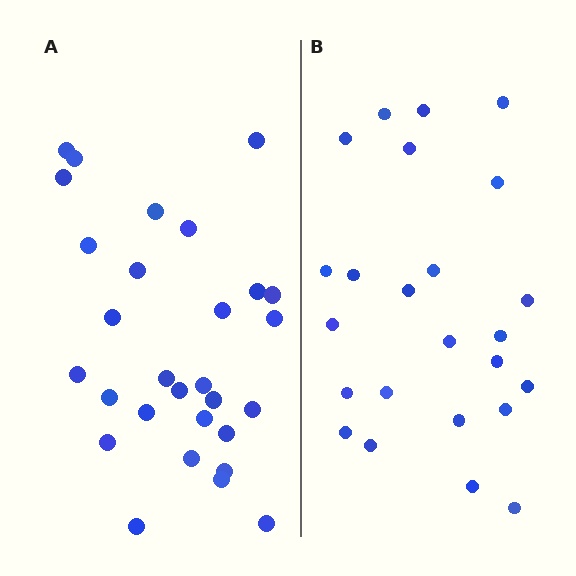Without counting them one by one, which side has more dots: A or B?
Region A (the left region) has more dots.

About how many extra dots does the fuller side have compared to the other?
Region A has about 5 more dots than region B.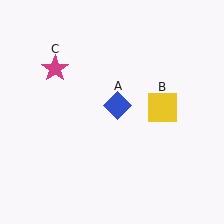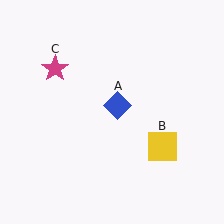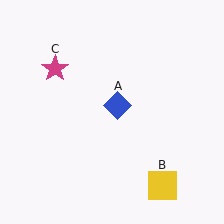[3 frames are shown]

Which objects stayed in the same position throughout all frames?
Blue diamond (object A) and magenta star (object C) remained stationary.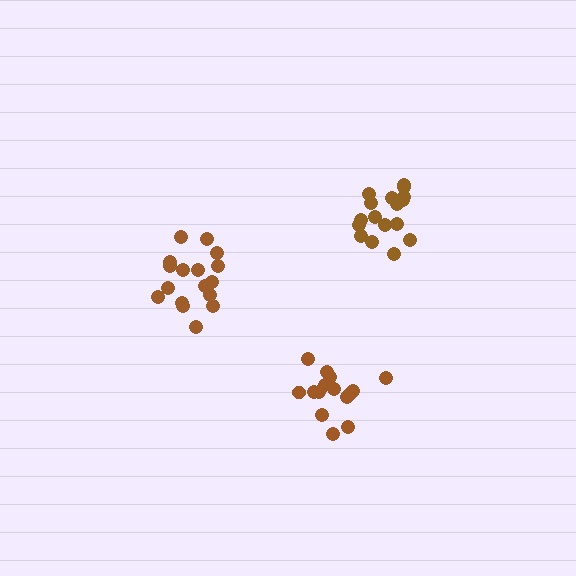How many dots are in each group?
Group 1: 17 dots, Group 2: 17 dots, Group 3: 15 dots (49 total).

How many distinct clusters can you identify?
There are 3 distinct clusters.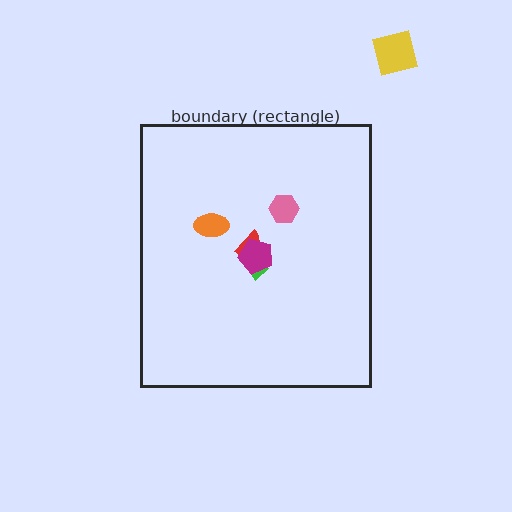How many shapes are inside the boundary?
5 inside, 1 outside.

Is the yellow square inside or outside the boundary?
Outside.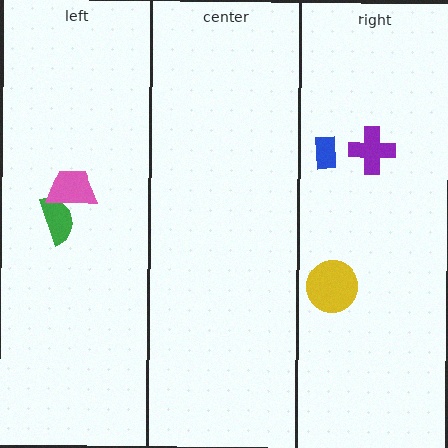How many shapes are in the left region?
2.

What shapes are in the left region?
The green semicircle, the pink trapezoid.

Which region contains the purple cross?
The right region.